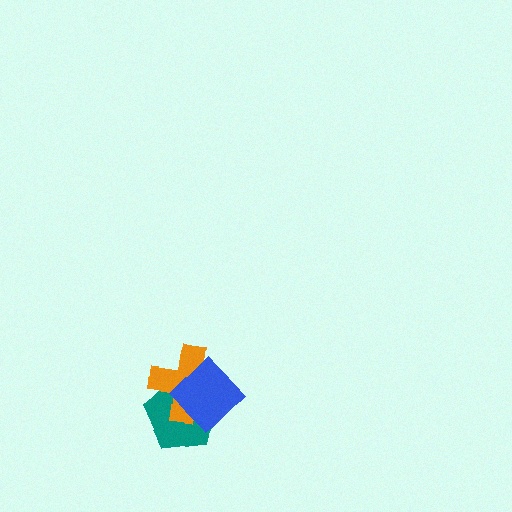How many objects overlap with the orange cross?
2 objects overlap with the orange cross.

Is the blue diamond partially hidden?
No, no other shape covers it.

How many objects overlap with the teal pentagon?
2 objects overlap with the teal pentagon.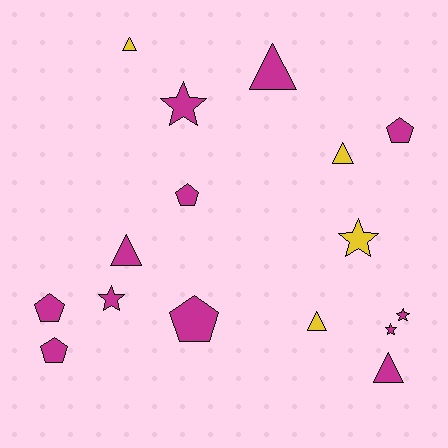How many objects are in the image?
There are 16 objects.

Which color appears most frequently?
Magenta, with 12 objects.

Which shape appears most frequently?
Triangle, with 6 objects.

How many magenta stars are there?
There are 4 magenta stars.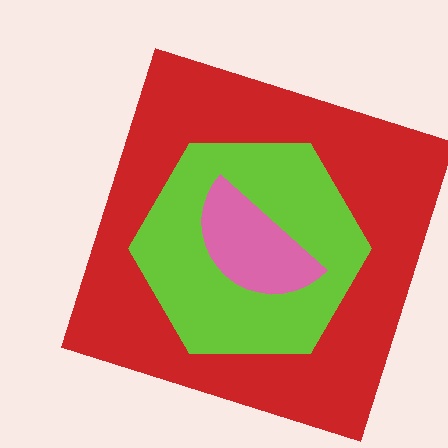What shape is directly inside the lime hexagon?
The pink semicircle.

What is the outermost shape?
The red square.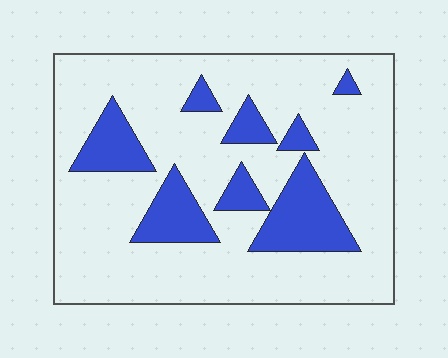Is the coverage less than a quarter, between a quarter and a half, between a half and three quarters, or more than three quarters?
Less than a quarter.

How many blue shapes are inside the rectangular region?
8.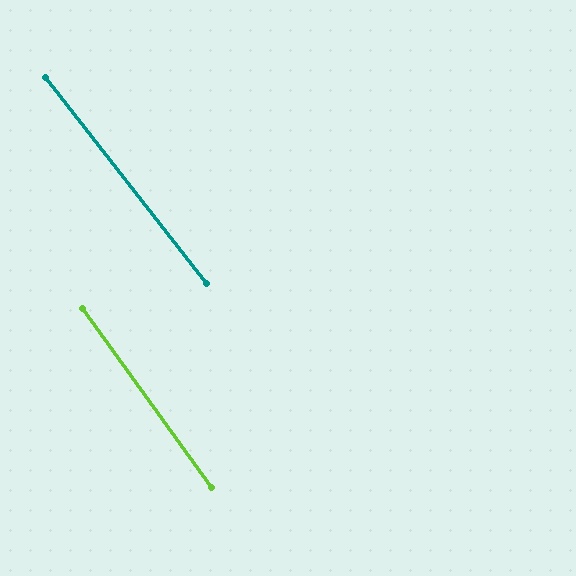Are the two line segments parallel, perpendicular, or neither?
Parallel — their directions differ by only 2.0°.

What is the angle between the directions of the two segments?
Approximately 2 degrees.